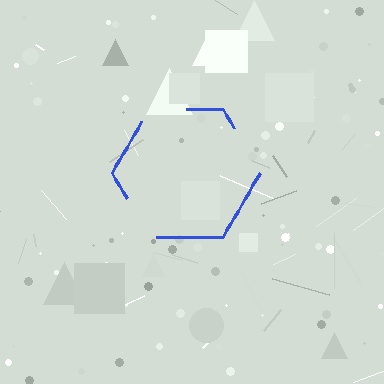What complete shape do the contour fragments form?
The contour fragments form a hexagon.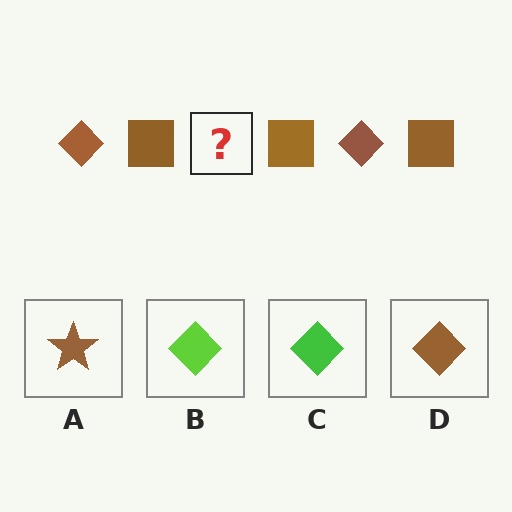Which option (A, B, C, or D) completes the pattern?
D.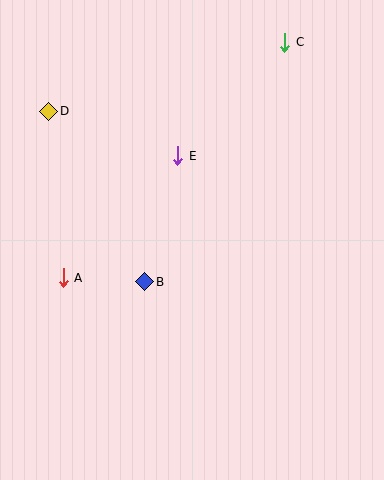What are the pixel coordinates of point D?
Point D is at (49, 111).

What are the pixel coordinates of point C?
Point C is at (285, 42).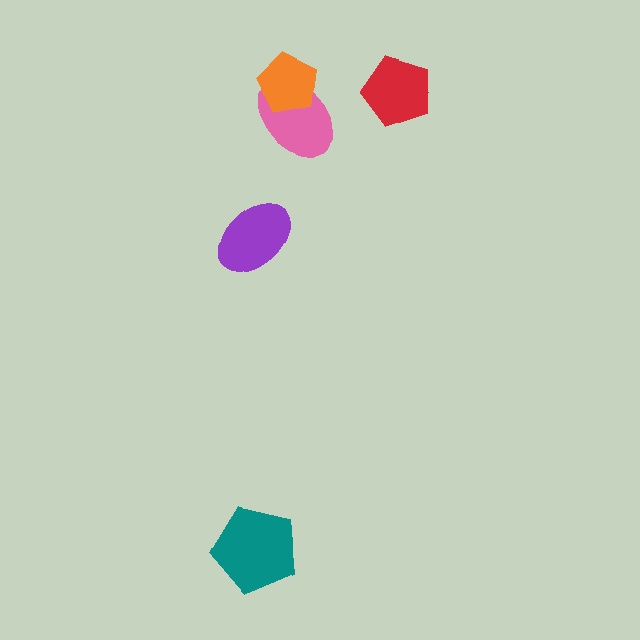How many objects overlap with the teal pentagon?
0 objects overlap with the teal pentagon.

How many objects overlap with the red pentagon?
0 objects overlap with the red pentagon.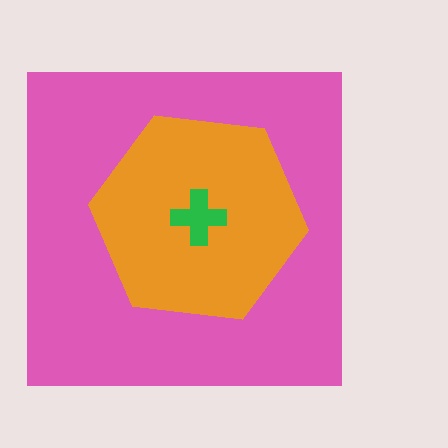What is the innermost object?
The green cross.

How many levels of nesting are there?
3.